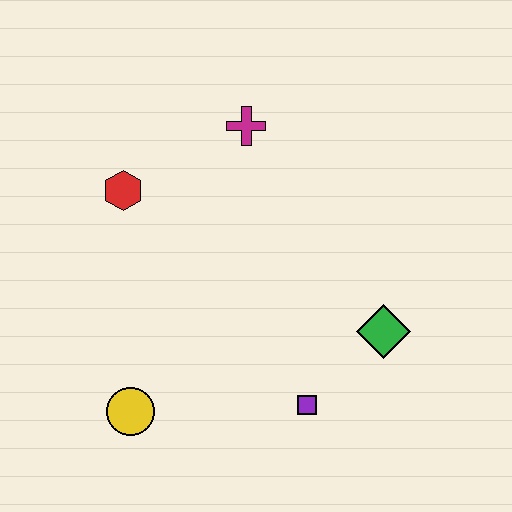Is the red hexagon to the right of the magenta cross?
No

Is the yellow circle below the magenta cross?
Yes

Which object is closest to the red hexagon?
The magenta cross is closest to the red hexagon.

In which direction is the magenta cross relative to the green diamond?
The magenta cross is above the green diamond.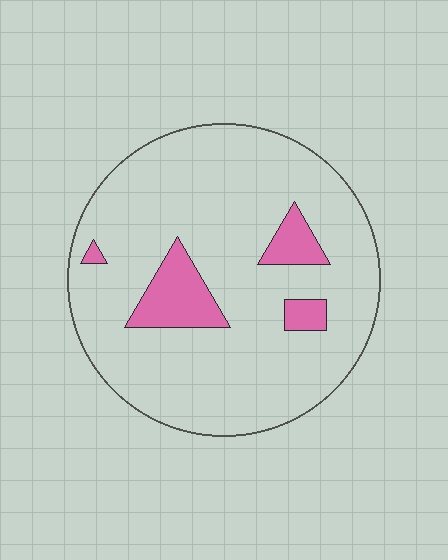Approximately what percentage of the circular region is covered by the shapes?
Approximately 10%.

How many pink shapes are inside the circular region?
4.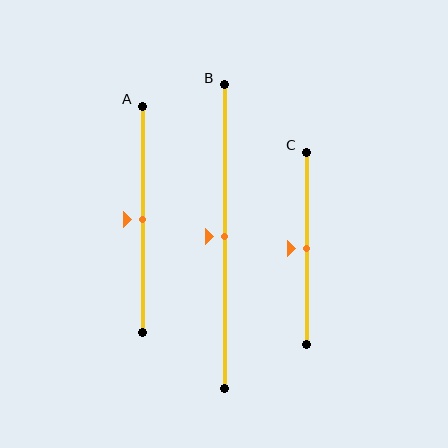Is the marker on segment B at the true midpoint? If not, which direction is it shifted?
Yes, the marker on segment B is at the true midpoint.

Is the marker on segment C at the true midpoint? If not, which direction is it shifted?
Yes, the marker on segment C is at the true midpoint.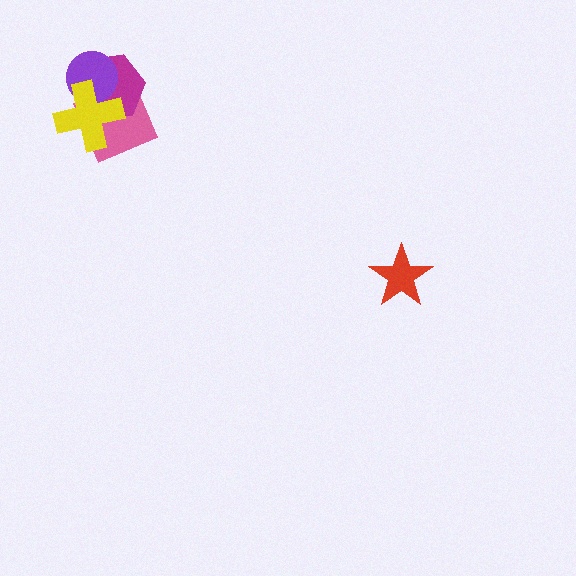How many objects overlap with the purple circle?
3 objects overlap with the purple circle.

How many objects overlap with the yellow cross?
3 objects overlap with the yellow cross.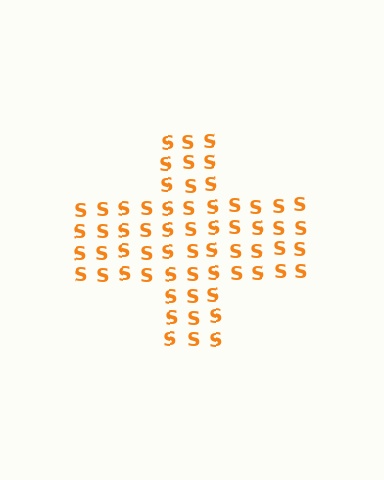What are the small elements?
The small elements are letter S's.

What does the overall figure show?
The overall figure shows a cross.